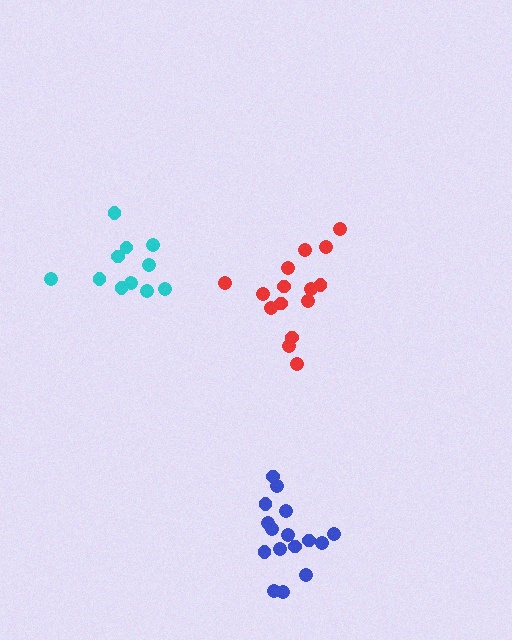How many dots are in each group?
Group 1: 15 dots, Group 2: 11 dots, Group 3: 16 dots (42 total).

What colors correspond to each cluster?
The clusters are colored: red, cyan, blue.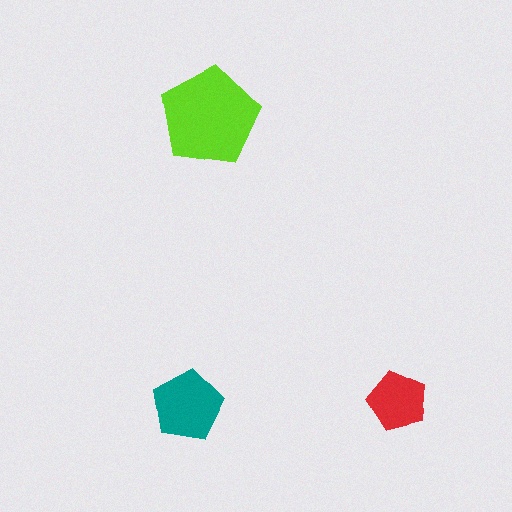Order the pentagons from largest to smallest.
the lime one, the teal one, the red one.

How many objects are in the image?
There are 3 objects in the image.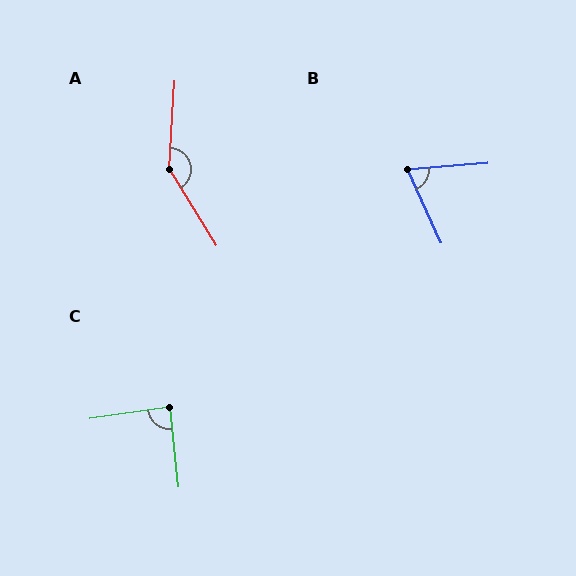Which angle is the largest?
A, at approximately 144 degrees.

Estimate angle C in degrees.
Approximately 88 degrees.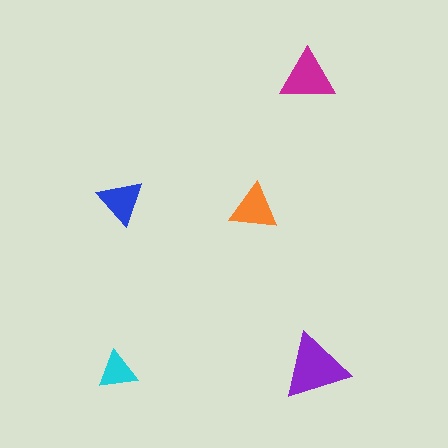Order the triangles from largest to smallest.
the purple one, the magenta one, the orange one, the blue one, the cyan one.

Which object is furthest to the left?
The cyan triangle is leftmost.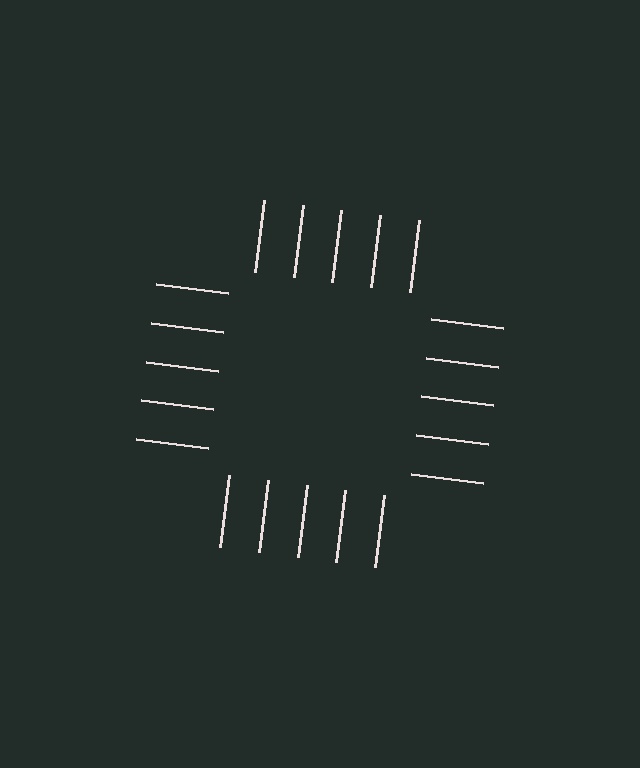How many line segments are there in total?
20 — 5 along each of the 4 edges.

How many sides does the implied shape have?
4 sides — the line-ends trace a square.